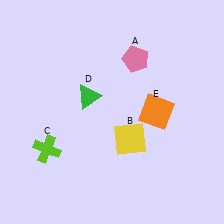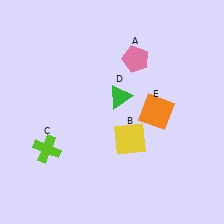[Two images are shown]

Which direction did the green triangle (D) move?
The green triangle (D) moved right.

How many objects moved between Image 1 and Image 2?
1 object moved between the two images.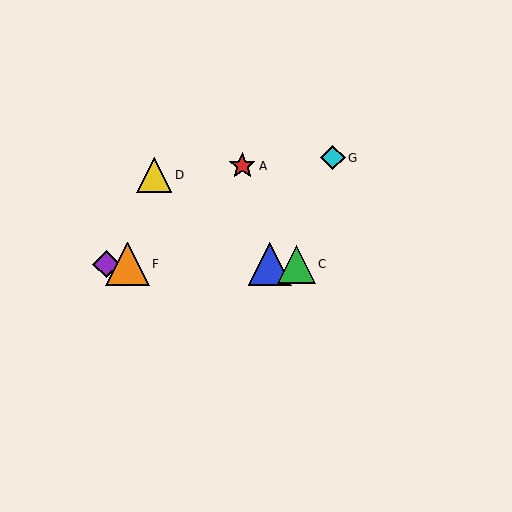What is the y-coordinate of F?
Object F is at y≈264.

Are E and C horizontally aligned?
Yes, both are at y≈264.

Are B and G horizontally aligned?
No, B is at y≈264 and G is at y≈158.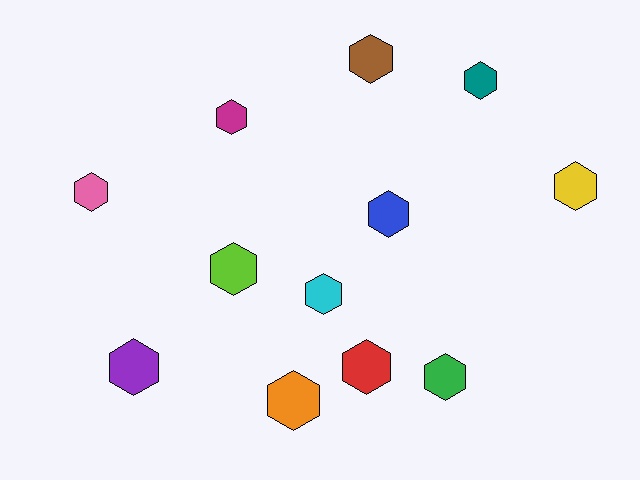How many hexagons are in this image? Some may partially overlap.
There are 12 hexagons.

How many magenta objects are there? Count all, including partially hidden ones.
There is 1 magenta object.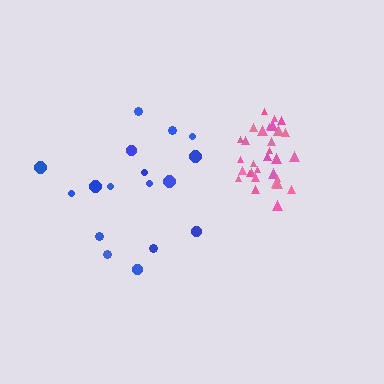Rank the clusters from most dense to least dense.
pink, blue.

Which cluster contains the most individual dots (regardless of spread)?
Pink (32).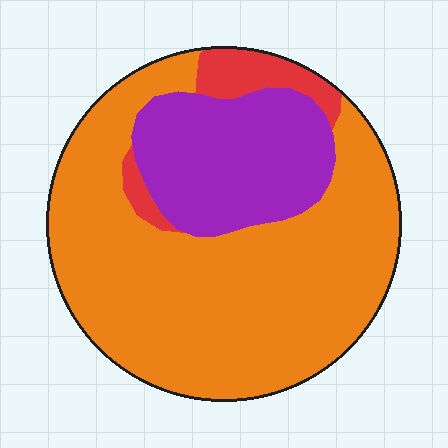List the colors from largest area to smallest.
From largest to smallest: orange, purple, red.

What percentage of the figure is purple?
Purple covers roughly 25% of the figure.